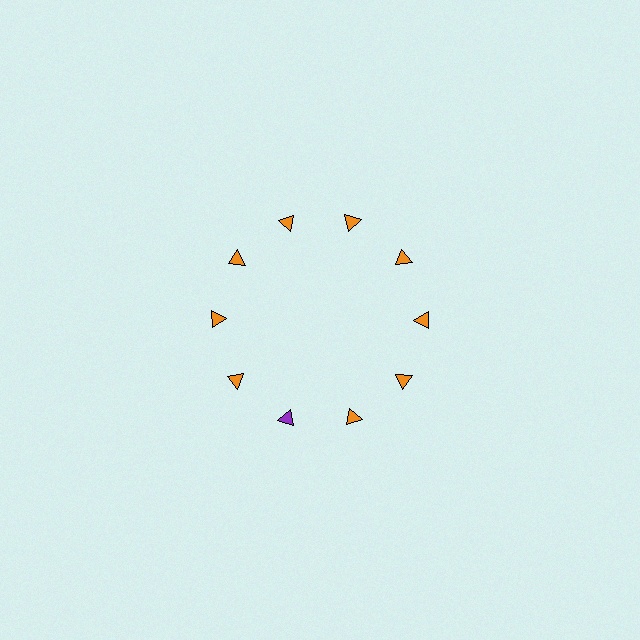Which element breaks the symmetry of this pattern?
The purple triangle at roughly the 7 o'clock position breaks the symmetry. All other shapes are orange triangles.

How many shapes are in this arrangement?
There are 10 shapes arranged in a ring pattern.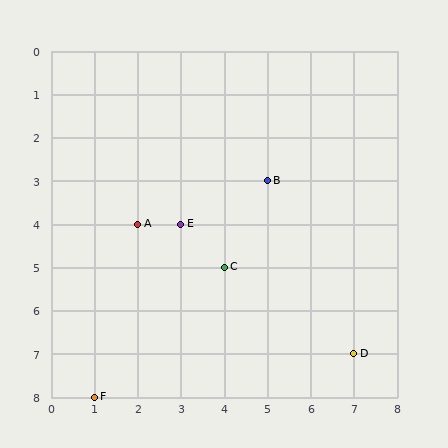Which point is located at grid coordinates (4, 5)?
Point C is at (4, 5).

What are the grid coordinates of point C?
Point C is at grid coordinates (4, 5).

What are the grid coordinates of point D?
Point D is at grid coordinates (7, 7).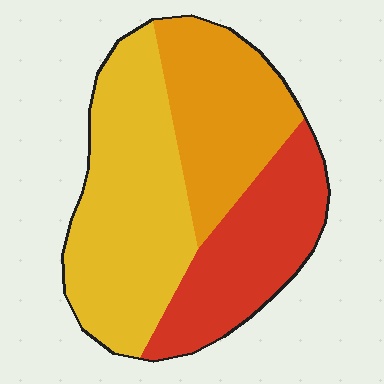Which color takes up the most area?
Yellow, at roughly 45%.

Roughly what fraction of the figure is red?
Red takes up about one quarter (1/4) of the figure.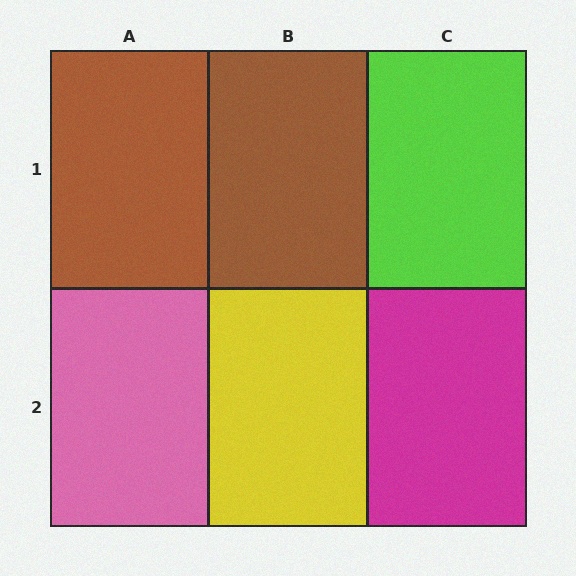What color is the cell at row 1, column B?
Brown.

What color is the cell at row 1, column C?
Lime.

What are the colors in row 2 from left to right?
Pink, yellow, magenta.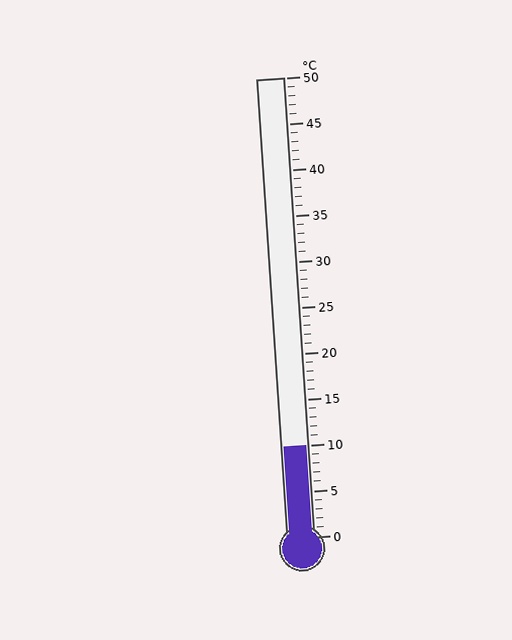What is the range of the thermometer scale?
The thermometer scale ranges from 0°C to 50°C.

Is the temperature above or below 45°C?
The temperature is below 45°C.